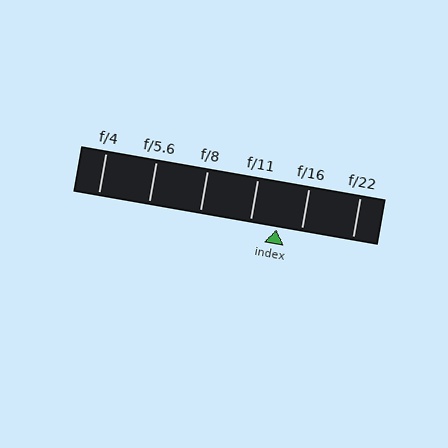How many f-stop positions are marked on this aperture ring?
There are 6 f-stop positions marked.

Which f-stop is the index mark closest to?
The index mark is closest to f/16.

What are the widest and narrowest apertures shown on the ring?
The widest aperture shown is f/4 and the narrowest is f/22.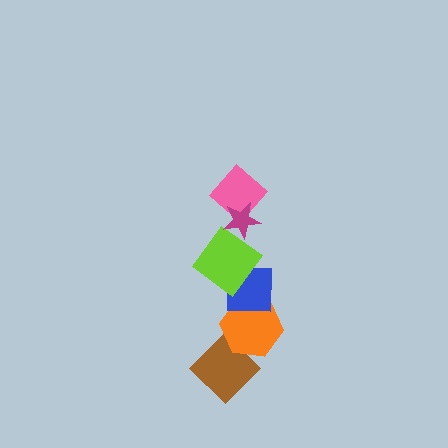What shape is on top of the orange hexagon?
The blue square is on top of the orange hexagon.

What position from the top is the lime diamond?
The lime diamond is 3rd from the top.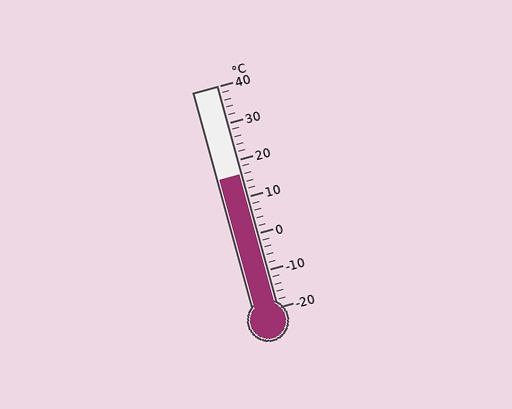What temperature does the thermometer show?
The thermometer shows approximately 16°C.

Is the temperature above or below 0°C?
The temperature is above 0°C.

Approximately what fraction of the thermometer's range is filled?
The thermometer is filled to approximately 60% of its range.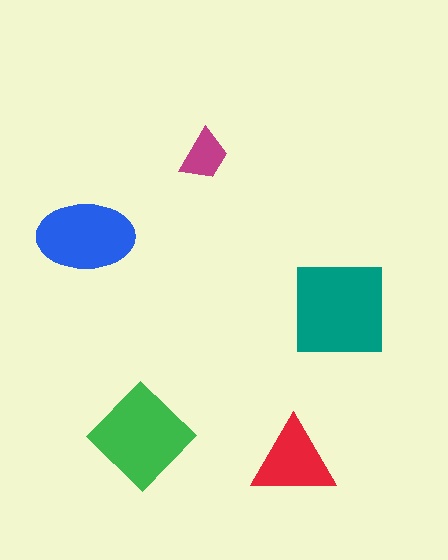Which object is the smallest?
The magenta trapezoid.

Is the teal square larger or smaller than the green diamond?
Larger.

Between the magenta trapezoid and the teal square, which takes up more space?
The teal square.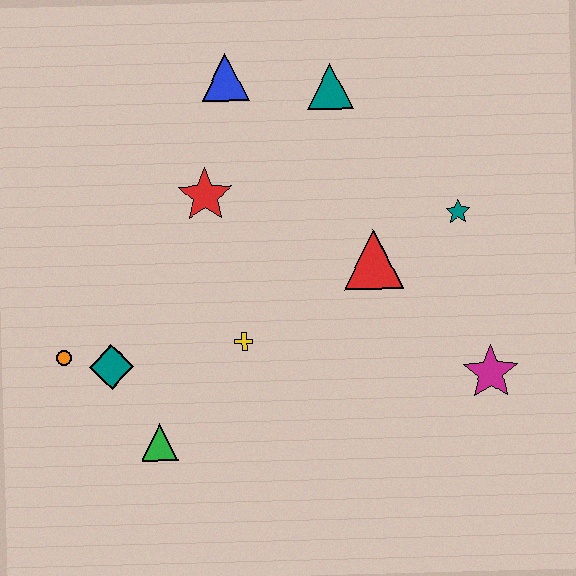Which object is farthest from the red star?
The magenta star is farthest from the red star.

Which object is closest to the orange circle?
The teal diamond is closest to the orange circle.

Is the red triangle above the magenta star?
Yes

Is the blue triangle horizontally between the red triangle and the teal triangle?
No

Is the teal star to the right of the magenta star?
No